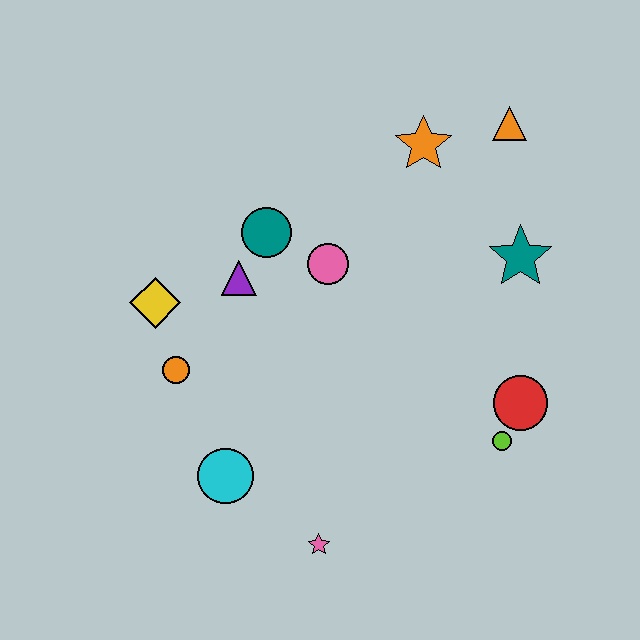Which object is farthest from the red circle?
The yellow diamond is farthest from the red circle.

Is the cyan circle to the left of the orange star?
Yes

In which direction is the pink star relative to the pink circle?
The pink star is below the pink circle.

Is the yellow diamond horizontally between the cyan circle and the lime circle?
No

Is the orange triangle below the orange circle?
No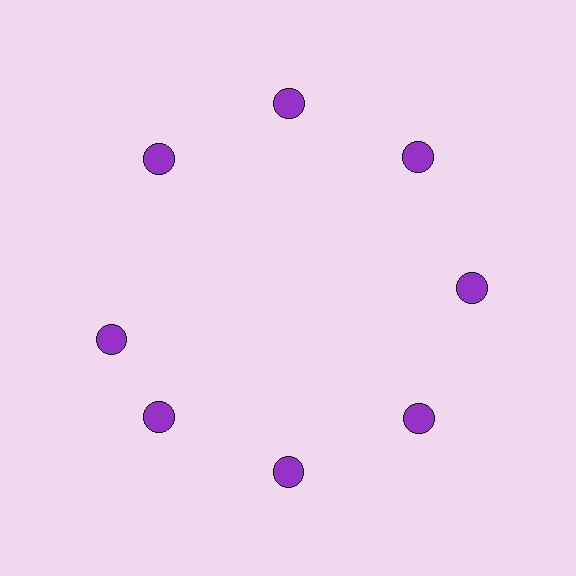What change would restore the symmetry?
The symmetry would be restored by rotating it back into even spacing with its neighbors so that all 8 circles sit at equal angles and equal distance from the center.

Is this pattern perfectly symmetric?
No. The 8 purple circles are arranged in a ring, but one element near the 9 o'clock position is rotated out of alignment along the ring, breaking the 8-fold rotational symmetry.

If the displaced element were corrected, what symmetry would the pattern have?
It would have 8-fold rotational symmetry — the pattern would map onto itself every 45 degrees.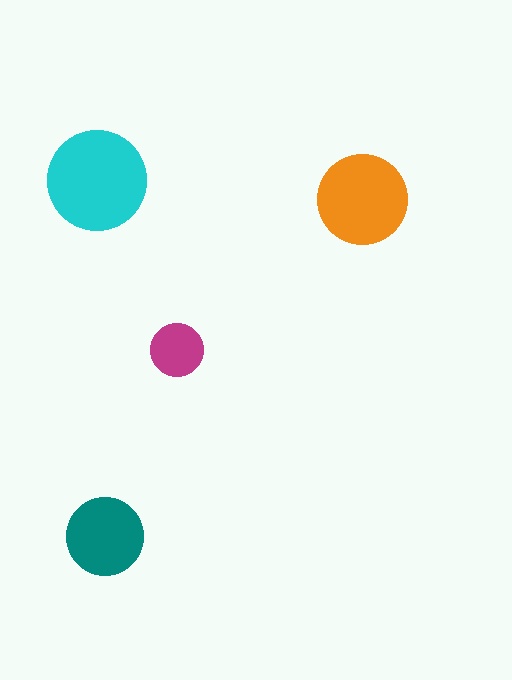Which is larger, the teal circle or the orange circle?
The orange one.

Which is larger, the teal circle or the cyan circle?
The cyan one.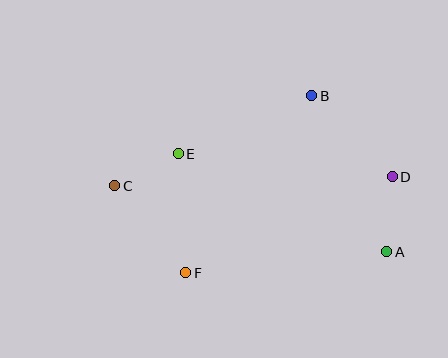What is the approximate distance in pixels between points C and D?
The distance between C and D is approximately 277 pixels.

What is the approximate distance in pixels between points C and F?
The distance between C and F is approximately 112 pixels.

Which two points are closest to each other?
Points C and E are closest to each other.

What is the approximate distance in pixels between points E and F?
The distance between E and F is approximately 119 pixels.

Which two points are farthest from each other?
Points A and C are farthest from each other.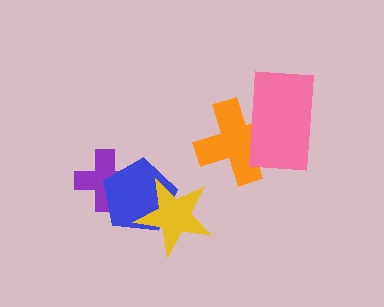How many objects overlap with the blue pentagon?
2 objects overlap with the blue pentagon.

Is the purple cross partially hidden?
Yes, it is partially covered by another shape.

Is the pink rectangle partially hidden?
No, no other shape covers it.